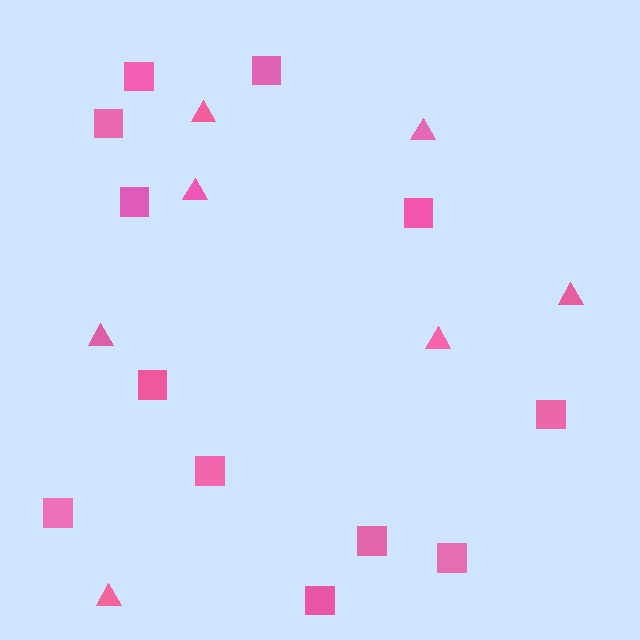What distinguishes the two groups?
There are 2 groups: one group of squares (12) and one group of triangles (7).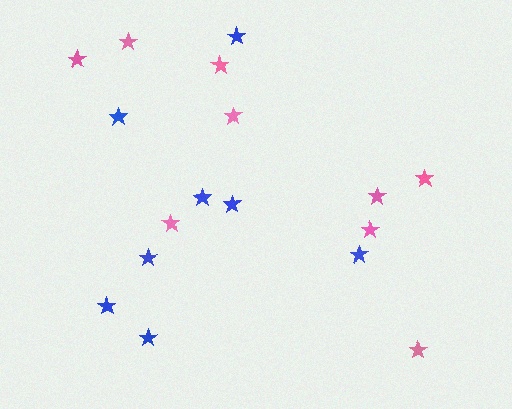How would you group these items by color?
There are 2 groups: one group of blue stars (8) and one group of pink stars (9).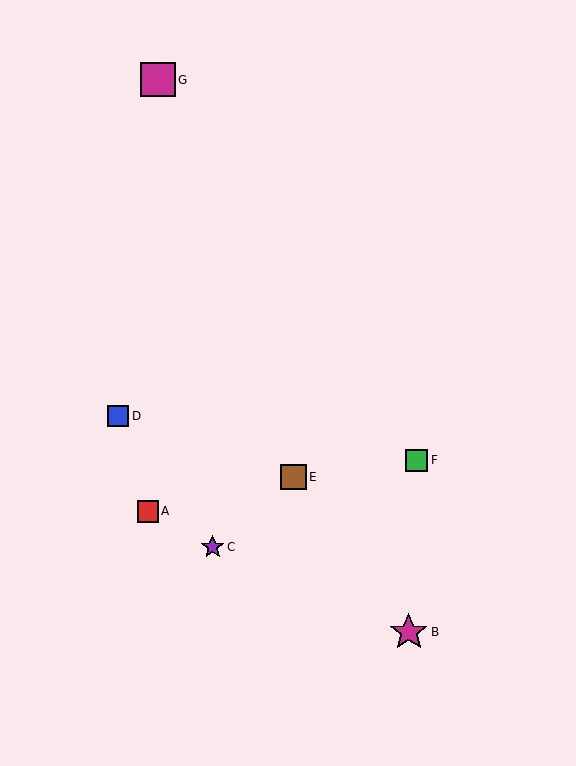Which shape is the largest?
The magenta star (labeled B) is the largest.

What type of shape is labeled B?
Shape B is a magenta star.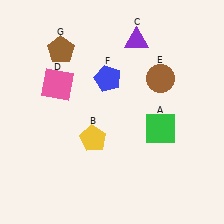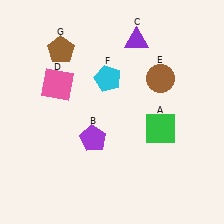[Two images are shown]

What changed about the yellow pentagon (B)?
In Image 1, B is yellow. In Image 2, it changed to purple.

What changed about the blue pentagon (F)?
In Image 1, F is blue. In Image 2, it changed to cyan.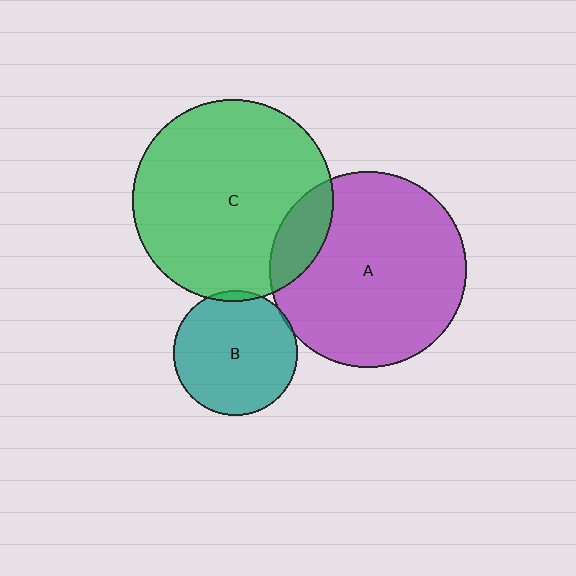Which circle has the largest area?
Circle C (green).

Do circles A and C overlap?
Yes.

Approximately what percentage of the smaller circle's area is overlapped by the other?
Approximately 15%.